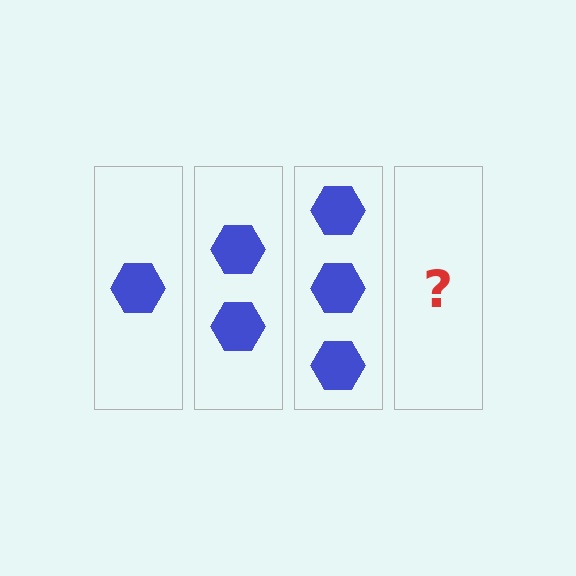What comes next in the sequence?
The next element should be 4 hexagons.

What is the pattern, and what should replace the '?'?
The pattern is that each step adds one more hexagon. The '?' should be 4 hexagons.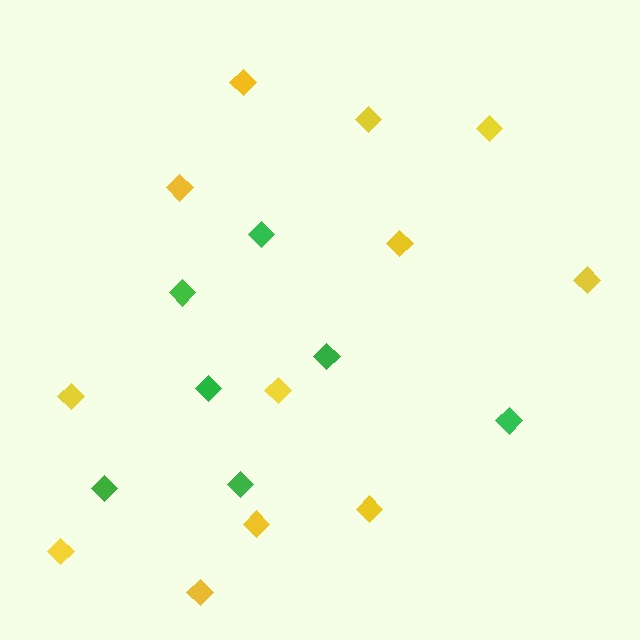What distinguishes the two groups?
There are 2 groups: one group of green diamonds (7) and one group of yellow diamonds (12).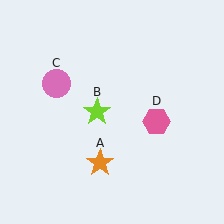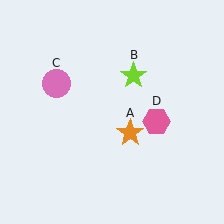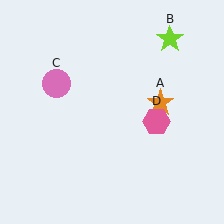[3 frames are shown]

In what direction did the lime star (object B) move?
The lime star (object B) moved up and to the right.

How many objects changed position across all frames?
2 objects changed position: orange star (object A), lime star (object B).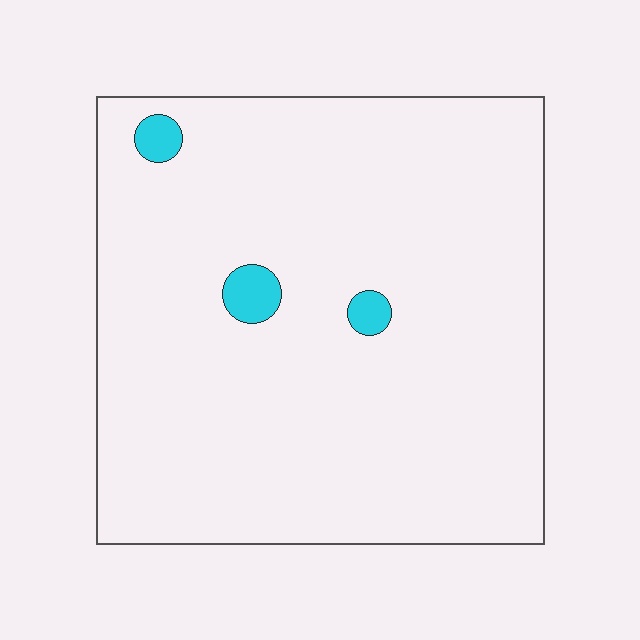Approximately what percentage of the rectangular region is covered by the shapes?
Approximately 5%.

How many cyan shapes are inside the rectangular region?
3.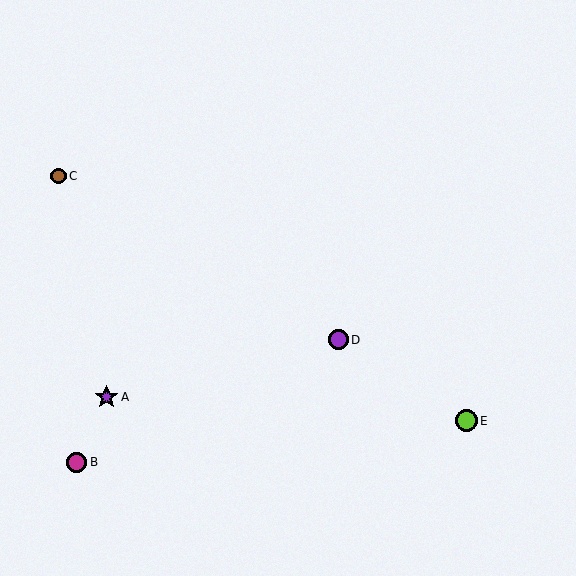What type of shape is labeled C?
Shape C is a brown circle.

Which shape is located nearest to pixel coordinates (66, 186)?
The brown circle (labeled C) at (59, 176) is nearest to that location.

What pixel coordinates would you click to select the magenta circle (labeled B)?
Click at (77, 462) to select the magenta circle B.